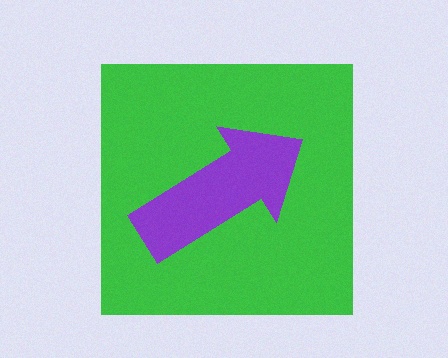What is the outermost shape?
The green square.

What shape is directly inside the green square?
The purple arrow.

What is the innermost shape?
The purple arrow.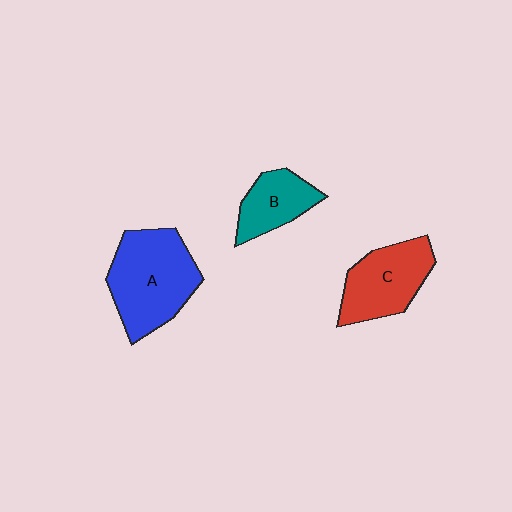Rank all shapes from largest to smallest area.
From largest to smallest: A (blue), C (red), B (teal).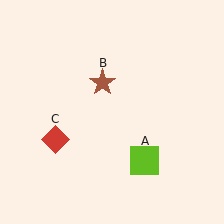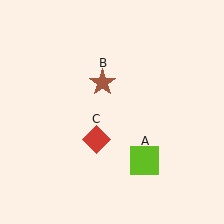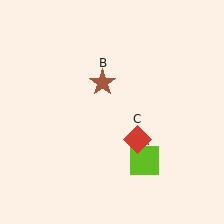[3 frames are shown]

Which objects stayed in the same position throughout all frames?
Lime square (object A) and brown star (object B) remained stationary.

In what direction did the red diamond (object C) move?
The red diamond (object C) moved right.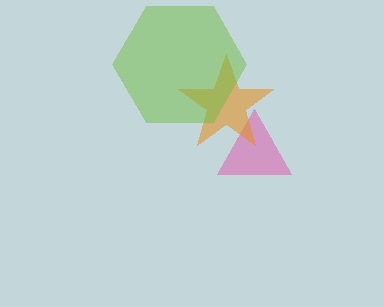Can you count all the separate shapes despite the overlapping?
Yes, there are 3 separate shapes.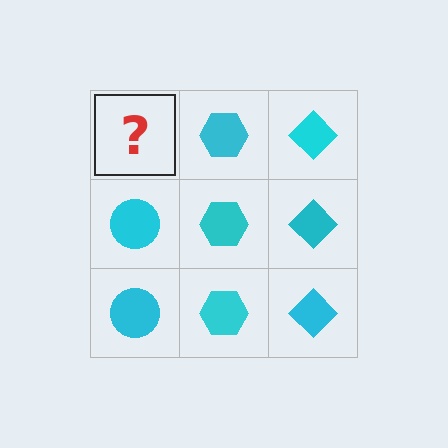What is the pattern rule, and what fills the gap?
The rule is that each column has a consistent shape. The gap should be filled with a cyan circle.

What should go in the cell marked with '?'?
The missing cell should contain a cyan circle.